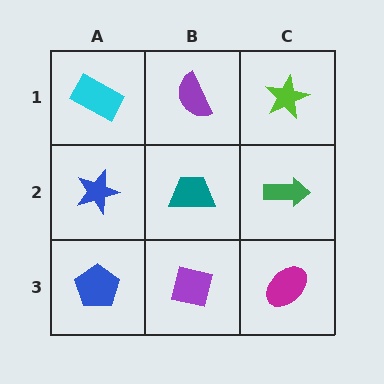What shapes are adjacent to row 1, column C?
A green arrow (row 2, column C), a purple semicircle (row 1, column B).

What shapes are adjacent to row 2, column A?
A cyan rectangle (row 1, column A), a blue pentagon (row 3, column A), a teal trapezoid (row 2, column B).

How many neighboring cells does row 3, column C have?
2.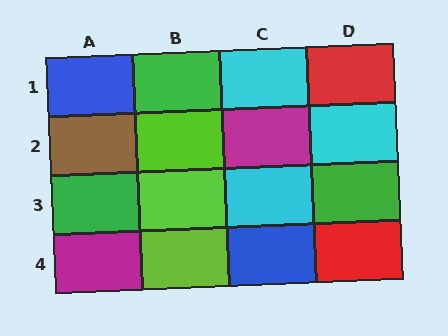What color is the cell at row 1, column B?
Green.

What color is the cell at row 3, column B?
Lime.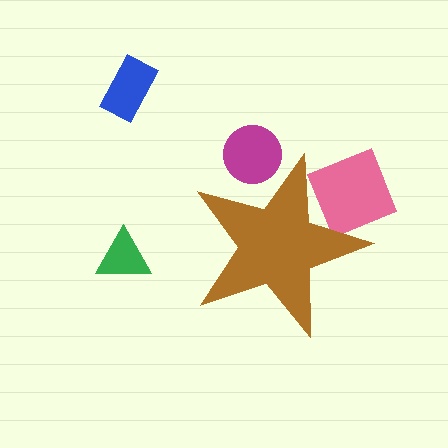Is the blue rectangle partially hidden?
No, the blue rectangle is fully visible.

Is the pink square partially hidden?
Yes, the pink square is partially hidden behind the brown star.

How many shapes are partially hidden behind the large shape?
2 shapes are partially hidden.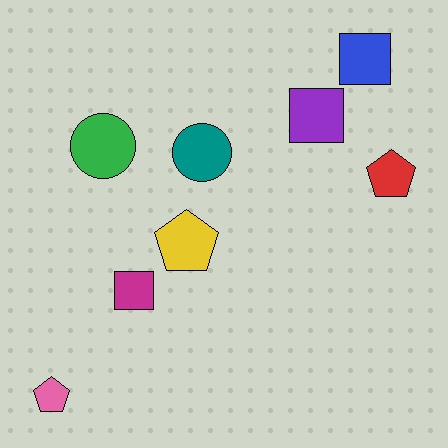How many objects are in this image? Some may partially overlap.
There are 8 objects.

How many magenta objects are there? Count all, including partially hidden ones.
There is 1 magenta object.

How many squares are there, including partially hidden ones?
There are 3 squares.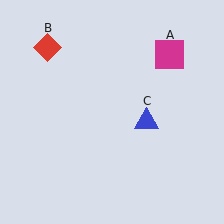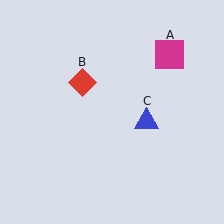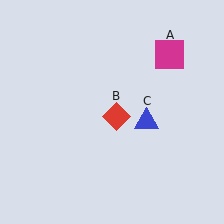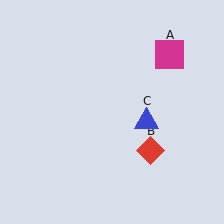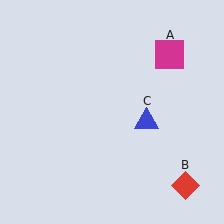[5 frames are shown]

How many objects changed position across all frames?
1 object changed position: red diamond (object B).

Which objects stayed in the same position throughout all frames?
Magenta square (object A) and blue triangle (object C) remained stationary.